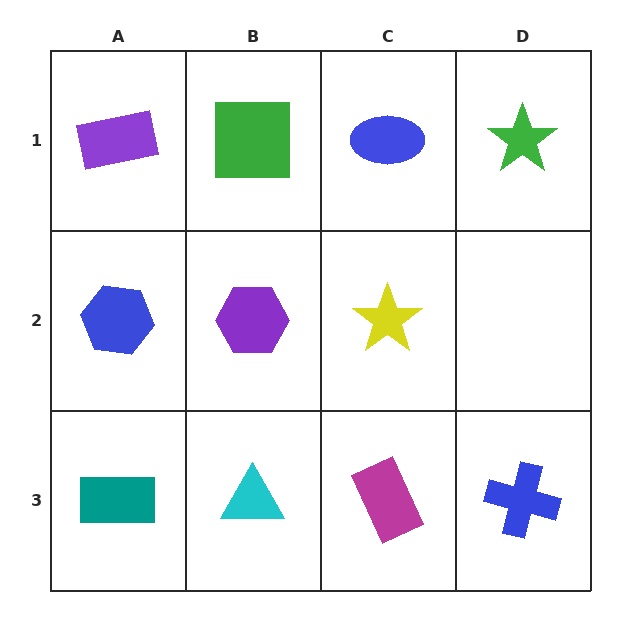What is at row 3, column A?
A teal rectangle.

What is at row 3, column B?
A cyan triangle.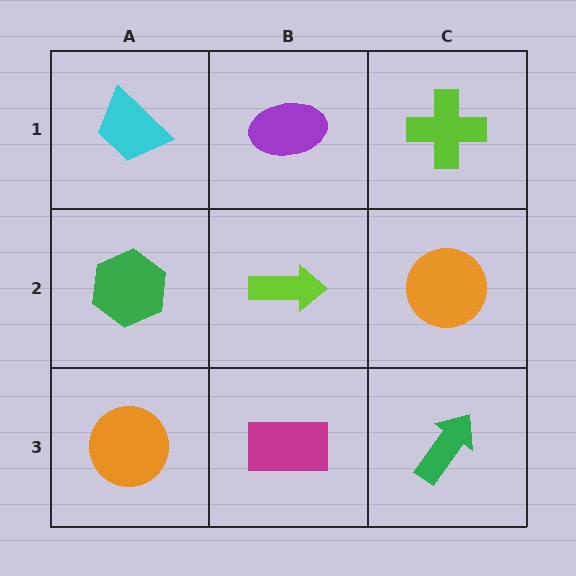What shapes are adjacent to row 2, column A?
A cyan trapezoid (row 1, column A), an orange circle (row 3, column A), a lime arrow (row 2, column B).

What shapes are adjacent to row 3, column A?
A green hexagon (row 2, column A), a magenta rectangle (row 3, column B).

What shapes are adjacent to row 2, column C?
A lime cross (row 1, column C), a green arrow (row 3, column C), a lime arrow (row 2, column B).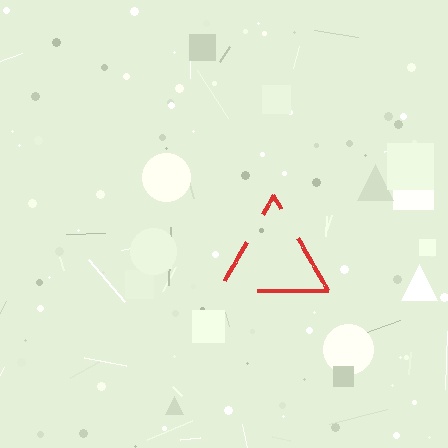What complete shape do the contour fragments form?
The contour fragments form a triangle.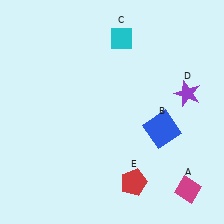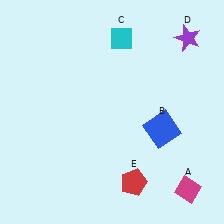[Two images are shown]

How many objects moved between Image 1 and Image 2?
1 object moved between the two images.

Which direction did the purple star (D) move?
The purple star (D) moved up.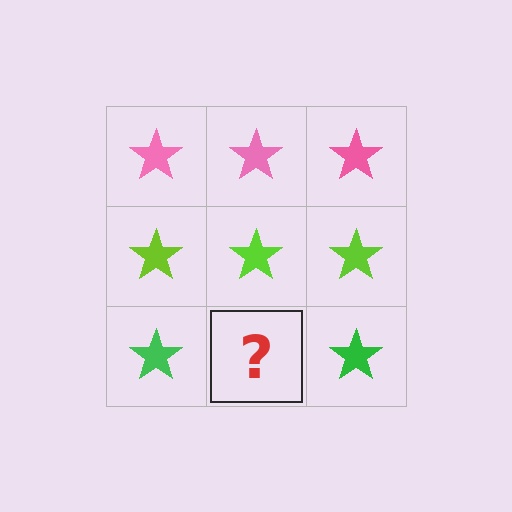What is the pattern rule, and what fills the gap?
The rule is that each row has a consistent color. The gap should be filled with a green star.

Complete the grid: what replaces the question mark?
The question mark should be replaced with a green star.